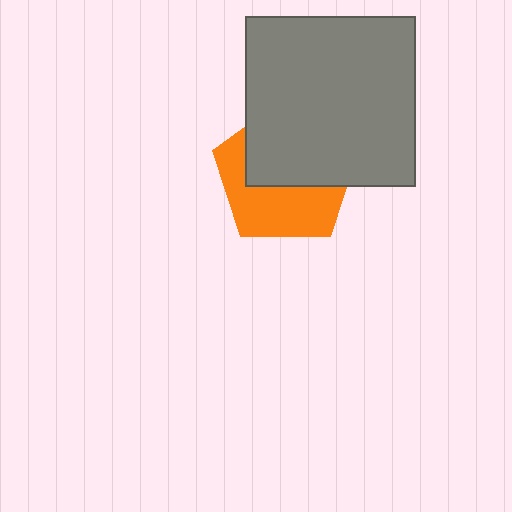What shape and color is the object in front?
The object in front is a gray square.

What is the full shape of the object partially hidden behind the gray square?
The partially hidden object is an orange pentagon.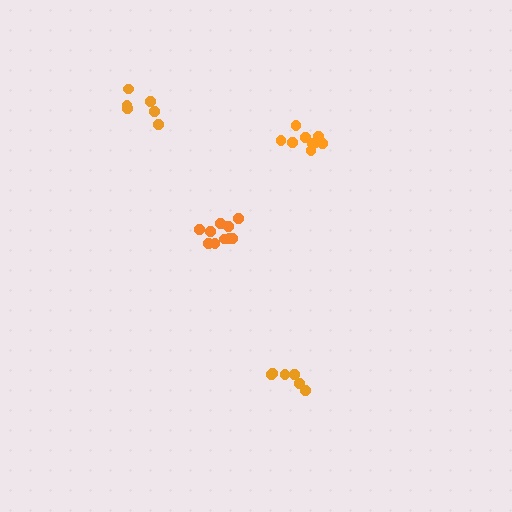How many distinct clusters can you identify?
There are 4 distinct clusters.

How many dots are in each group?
Group 1: 6 dots, Group 2: 9 dots, Group 3: 6 dots, Group 4: 11 dots (32 total).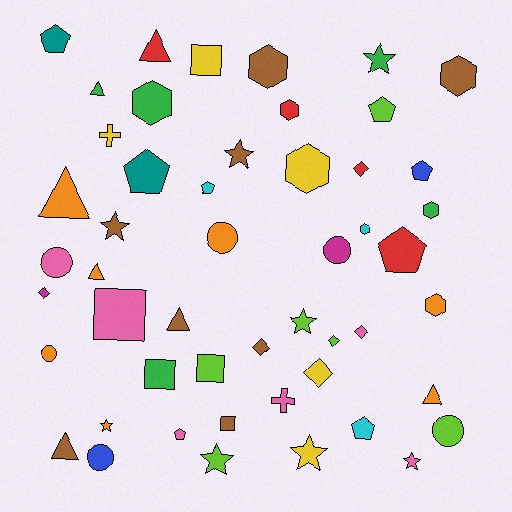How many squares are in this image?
There are 5 squares.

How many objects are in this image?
There are 50 objects.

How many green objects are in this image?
There are 5 green objects.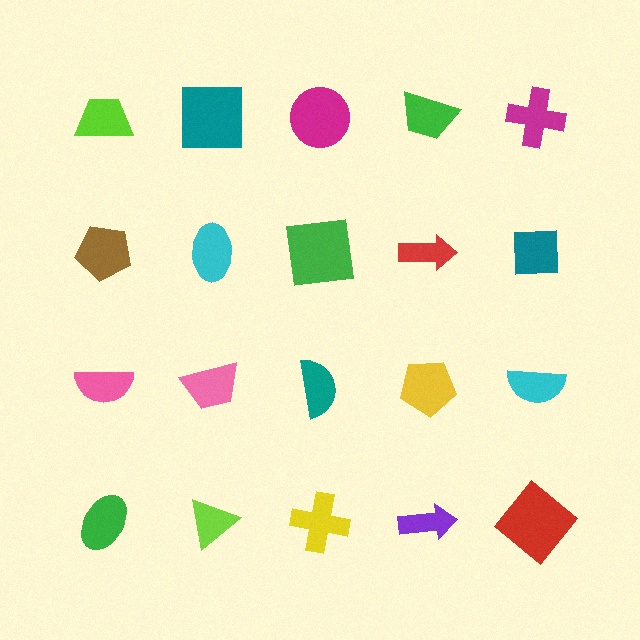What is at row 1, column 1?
A lime trapezoid.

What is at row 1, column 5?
A magenta cross.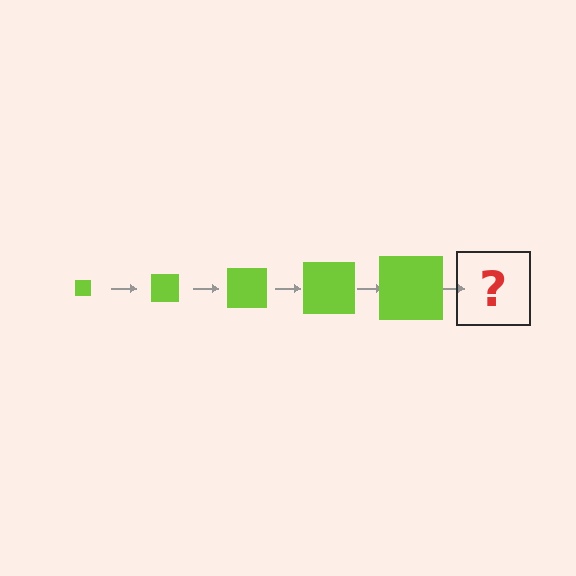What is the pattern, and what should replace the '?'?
The pattern is that the square gets progressively larger each step. The '?' should be a lime square, larger than the previous one.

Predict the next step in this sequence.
The next step is a lime square, larger than the previous one.